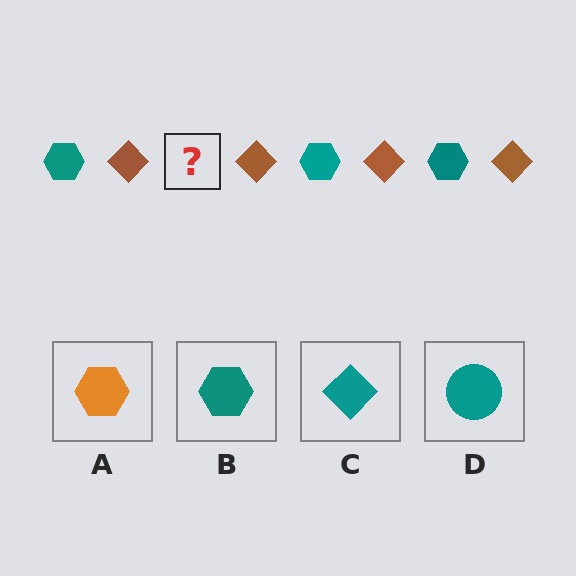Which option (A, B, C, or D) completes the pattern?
B.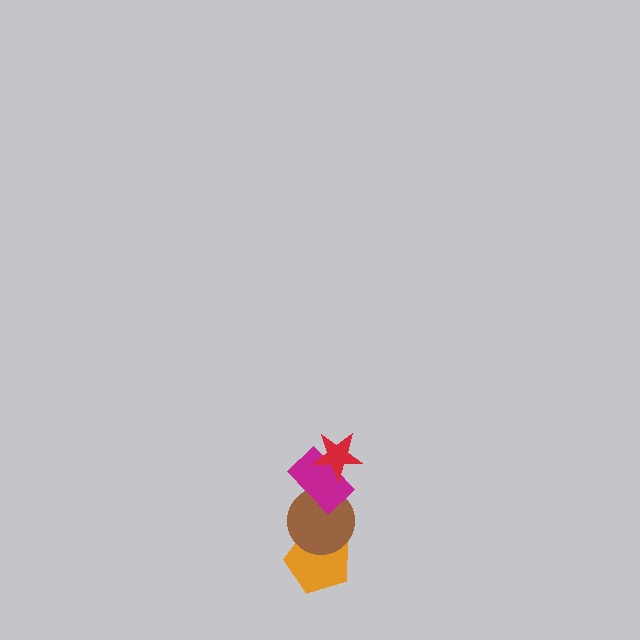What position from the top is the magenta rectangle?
The magenta rectangle is 2nd from the top.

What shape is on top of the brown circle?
The magenta rectangle is on top of the brown circle.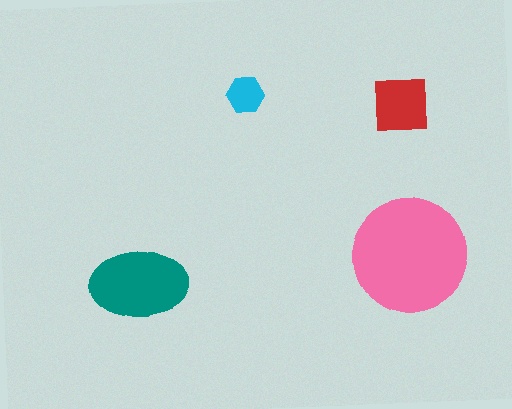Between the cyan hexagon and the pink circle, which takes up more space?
The pink circle.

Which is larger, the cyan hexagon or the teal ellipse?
The teal ellipse.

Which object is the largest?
The pink circle.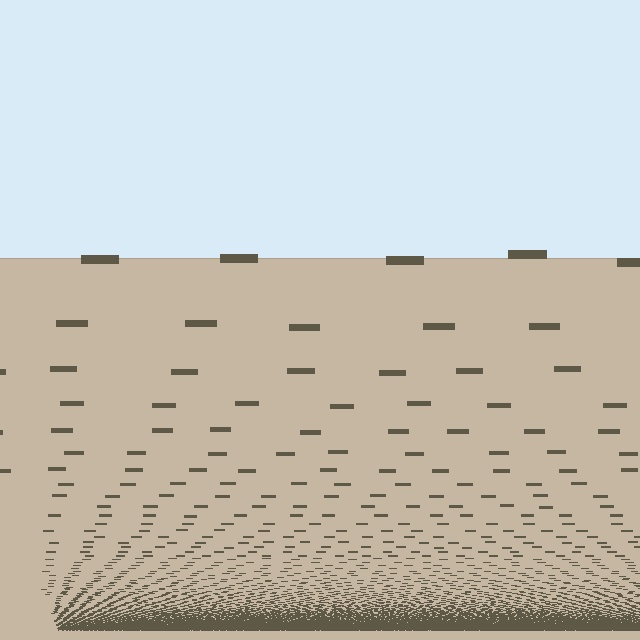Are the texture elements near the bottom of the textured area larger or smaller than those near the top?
Smaller. The gradient is inverted — elements near the bottom are smaller and denser.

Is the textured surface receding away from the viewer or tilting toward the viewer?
The surface appears to tilt toward the viewer. Texture elements get larger and sparser toward the top.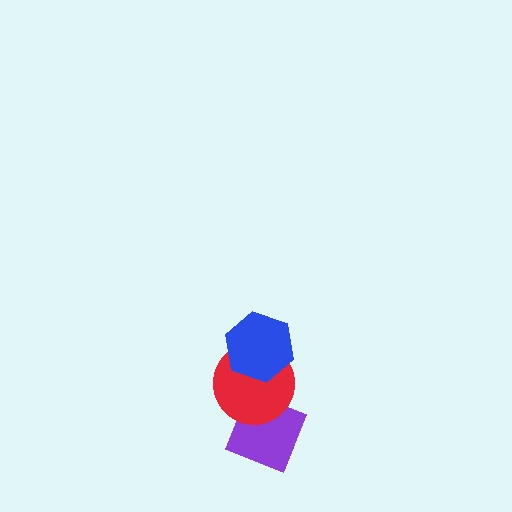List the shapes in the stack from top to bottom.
From top to bottom: the blue hexagon, the red circle, the purple diamond.